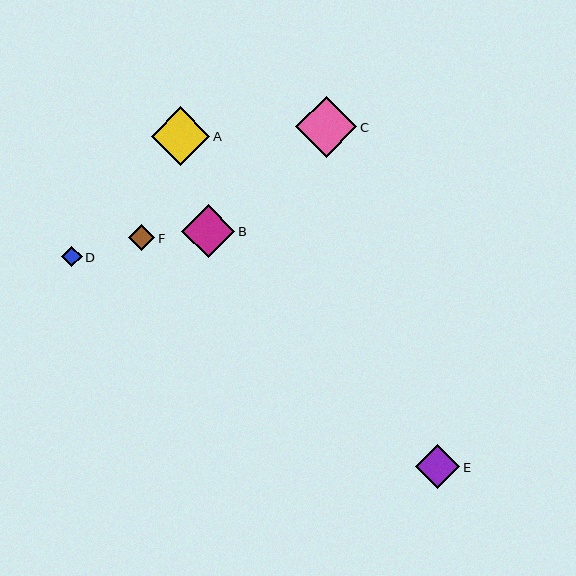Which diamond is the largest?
Diamond C is the largest with a size of approximately 62 pixels.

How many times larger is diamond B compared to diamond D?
Diamond B is approximately 2.6 times the size of diamond D.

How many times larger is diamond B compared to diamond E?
Diamond B is approximately 1.2 times the size of diamond E.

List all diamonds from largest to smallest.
From largest to smallest: C, A, B, E, F, D.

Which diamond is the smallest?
Diamond D is the smallest with a size of approximately 20 pixels.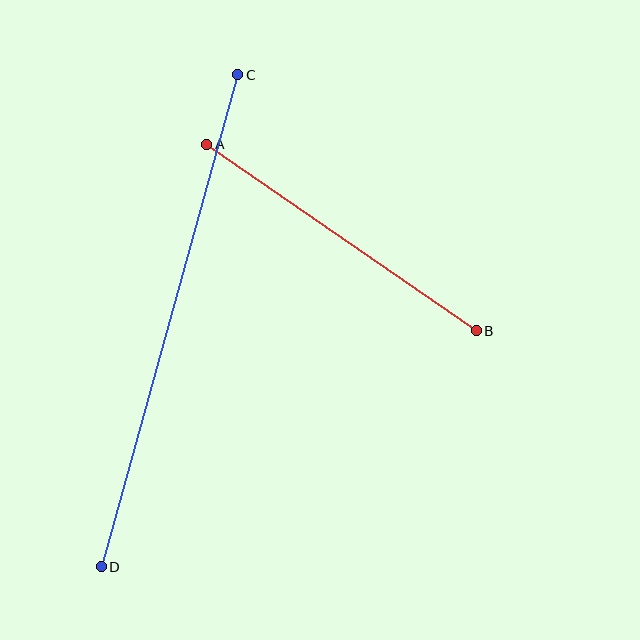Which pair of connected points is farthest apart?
Points C and D are farthest apart.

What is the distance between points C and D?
The distance is approximately 511 pixels.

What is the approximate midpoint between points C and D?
The midpoint is at approximately (169, 321) pixels.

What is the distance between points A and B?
The distance is approximately 328 pixels.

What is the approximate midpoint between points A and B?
The midpoint is at approximately (341, 237) pixels.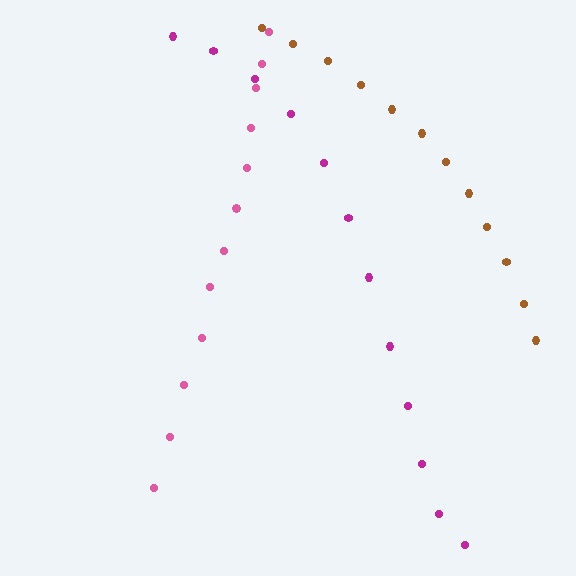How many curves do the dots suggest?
There are 3 distinct paths.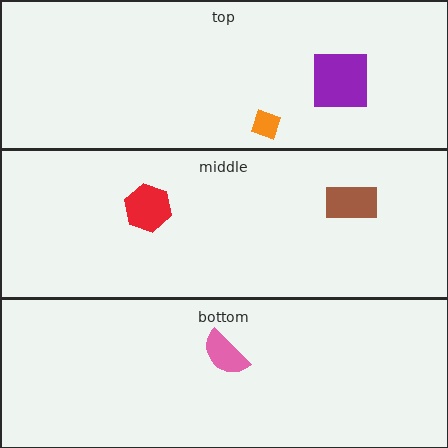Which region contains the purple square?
The top region.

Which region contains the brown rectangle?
The middle region.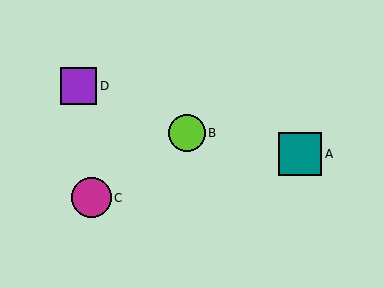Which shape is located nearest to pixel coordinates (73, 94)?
The purple square (labeled D) at (78, 86) is nearest to that location.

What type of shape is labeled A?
Shape A is a teal square.